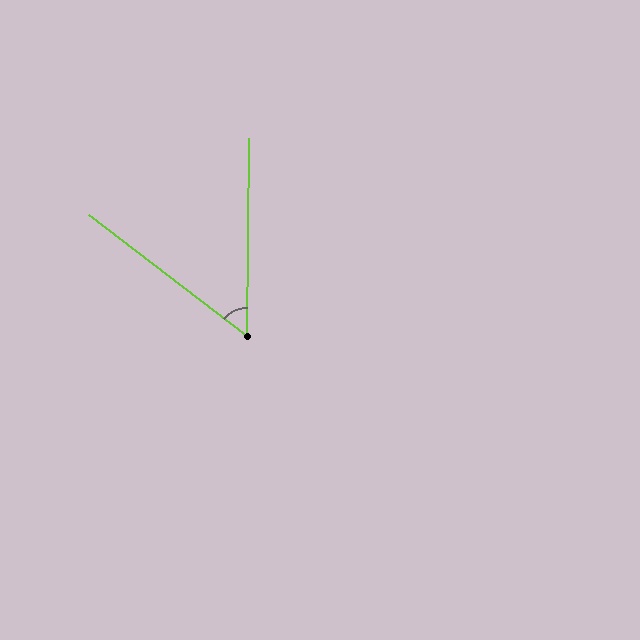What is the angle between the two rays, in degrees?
Approximately 53 degrees.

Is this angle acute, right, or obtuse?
It is acute.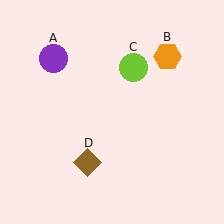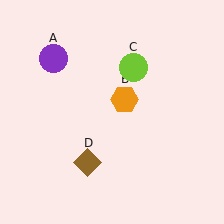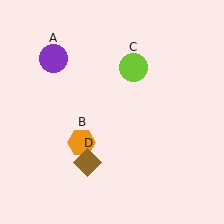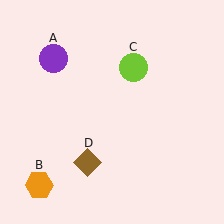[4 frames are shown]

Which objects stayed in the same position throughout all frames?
Purple circle (object A) and lime circle (object C) and brown diamond (object D) remained stationary.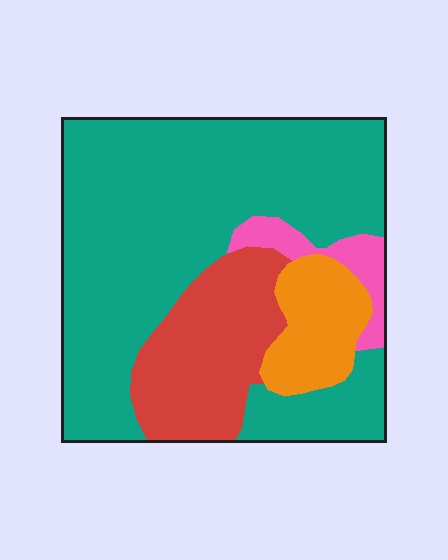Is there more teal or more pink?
Teal.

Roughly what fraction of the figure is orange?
Orange takes up about one tenth (1/10) of the figure.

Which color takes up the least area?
Pink, at roughly 5%.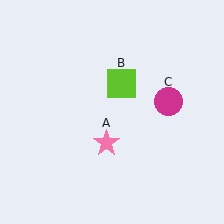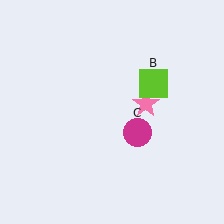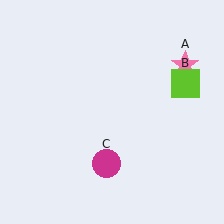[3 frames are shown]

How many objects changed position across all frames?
3 objects changed position: pink star (object A), lime square (object B), magenta circle (object C).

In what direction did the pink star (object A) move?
The pink star (object A) moved up and to the right.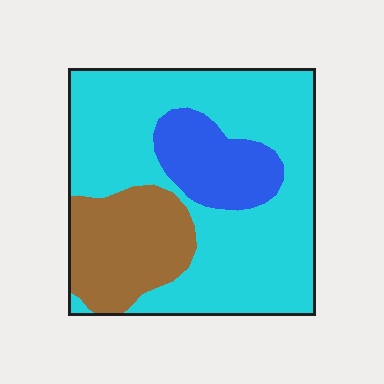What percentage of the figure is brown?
Brown covers about 20% of the figure.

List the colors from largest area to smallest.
From largest to smallest: cyan, brown, blue.